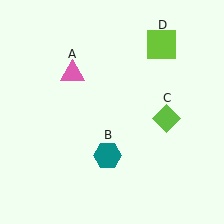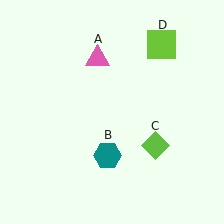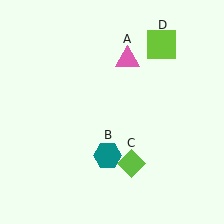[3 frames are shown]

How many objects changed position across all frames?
2 objects changed position: pink triangle (object A), lime diamond (object C).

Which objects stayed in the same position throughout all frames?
Teal hexagon (object B) and lime square (object D) remained stationary.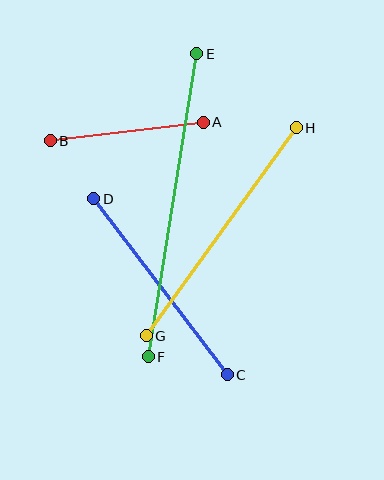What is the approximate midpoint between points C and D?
The midpoint is at approximately (160, 287) pixels.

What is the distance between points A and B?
The distance is approximately 154 pixels.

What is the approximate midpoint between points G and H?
The midpoint is at approximately (221, 232) pixels.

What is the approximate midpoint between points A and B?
The midpoint is at approximately (127, 132) pixels.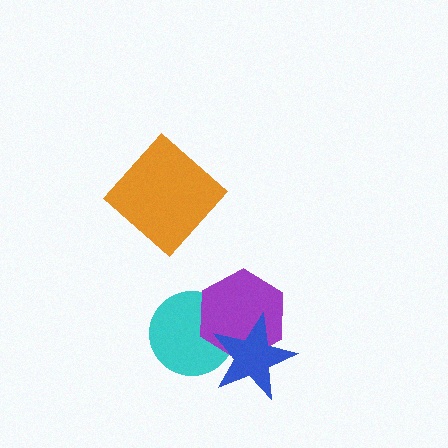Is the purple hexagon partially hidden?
Yes, it is partially covered by another shape.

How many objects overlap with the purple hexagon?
2 objects overlap with the purple hexagon.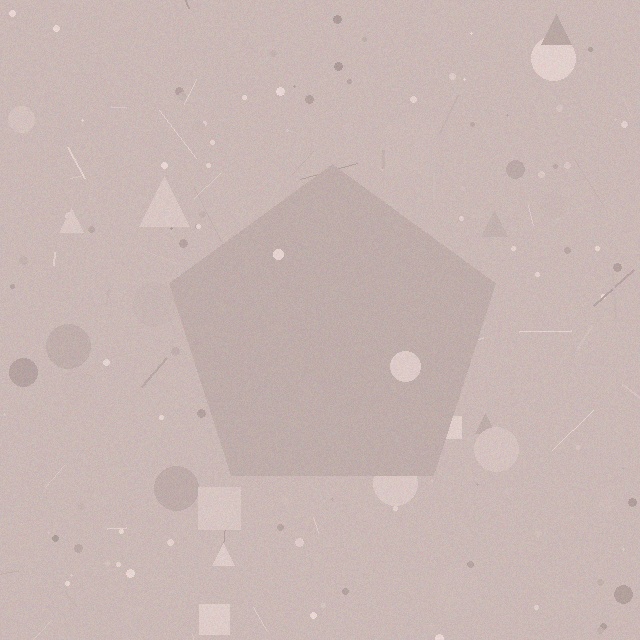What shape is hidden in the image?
A pentagon is hidden in the image.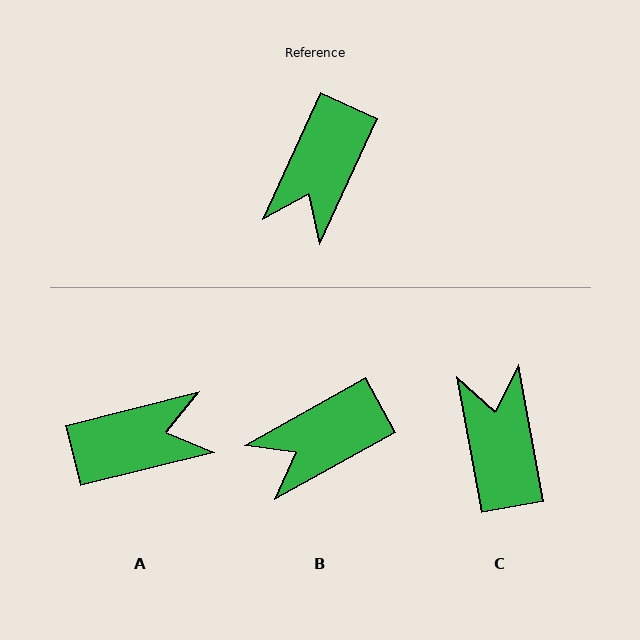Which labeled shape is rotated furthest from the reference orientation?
C, about 145 degrees away.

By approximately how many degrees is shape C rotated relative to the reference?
Approximately 145 degrees clockwise.